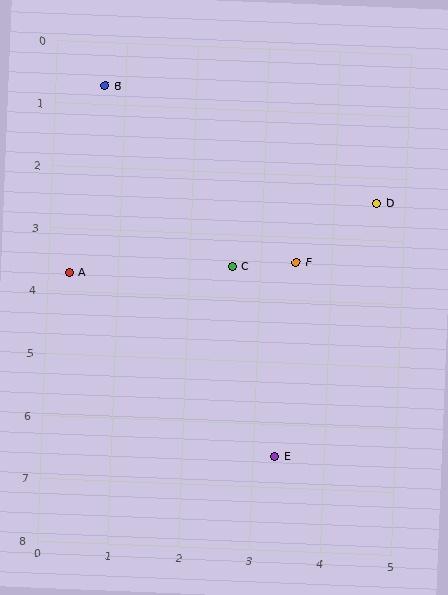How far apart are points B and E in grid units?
Points B and E are about 6.4 grid units apart.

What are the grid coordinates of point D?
Point D is at approximately (4.6, 2.4).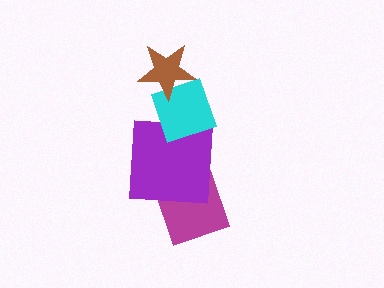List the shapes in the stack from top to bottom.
From top to bottom: the brown star, the cyan diamond, the purple square, the magenta diamond.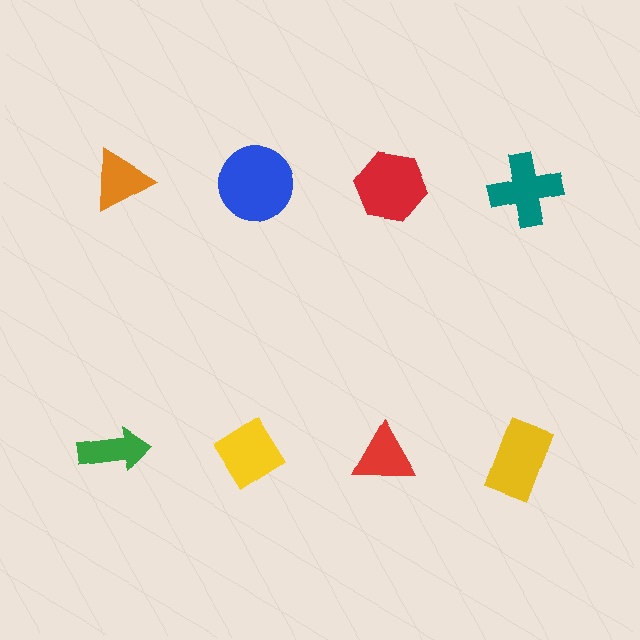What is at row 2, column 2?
A yellow diamond.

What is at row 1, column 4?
A teal cross.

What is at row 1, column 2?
A blue circle.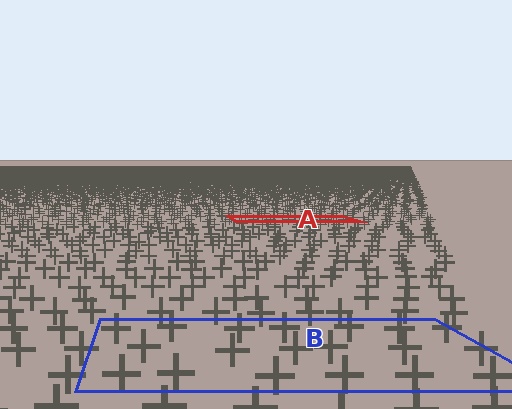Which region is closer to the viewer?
Region B is closer. The texture elements there are larger and more spread out.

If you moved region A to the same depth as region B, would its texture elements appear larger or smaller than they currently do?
They would appear larger. At a closer depth, the same texture elements are projected at a bigger on-screen size.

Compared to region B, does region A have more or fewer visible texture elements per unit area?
Region A has more texture elements per unit area — they are packed more densely because it is farther away.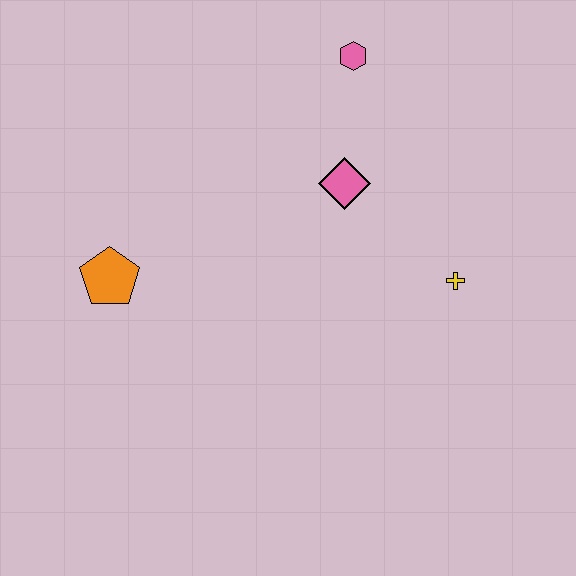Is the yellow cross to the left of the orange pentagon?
No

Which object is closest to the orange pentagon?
The pink diamond is closest to the orange pentagon.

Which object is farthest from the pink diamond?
The orange pentagon is farthest from the pink diamond.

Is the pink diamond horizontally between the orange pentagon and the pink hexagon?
Yes